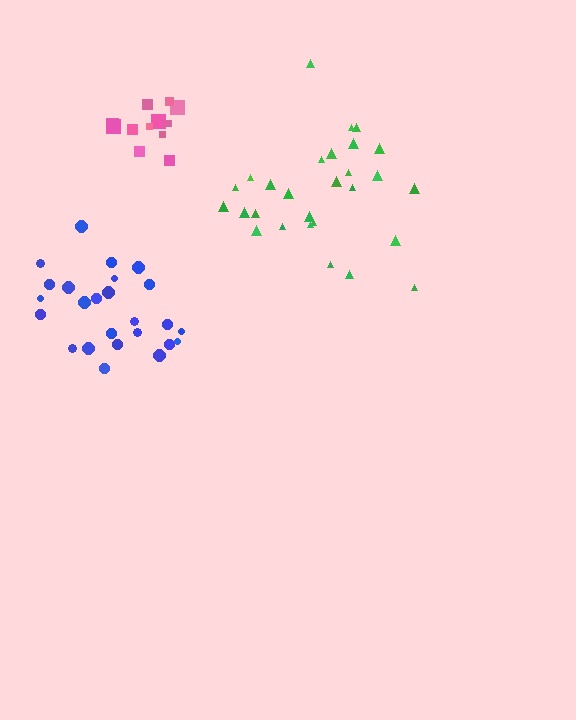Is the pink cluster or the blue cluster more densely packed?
Pink.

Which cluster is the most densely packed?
Pink.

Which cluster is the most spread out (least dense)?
Green.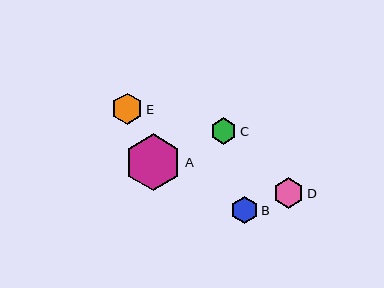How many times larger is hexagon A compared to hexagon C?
Hexagon A is approximately 2.2 times the size of hexagon C.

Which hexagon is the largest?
Hexagon A is the largest with a size of approximately 57 pixels.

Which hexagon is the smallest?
Hexagon C is the smallest with a size of approximately 26 pixels.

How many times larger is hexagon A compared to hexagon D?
Hexagon A is approximately 1.9 times the size of hexagon D.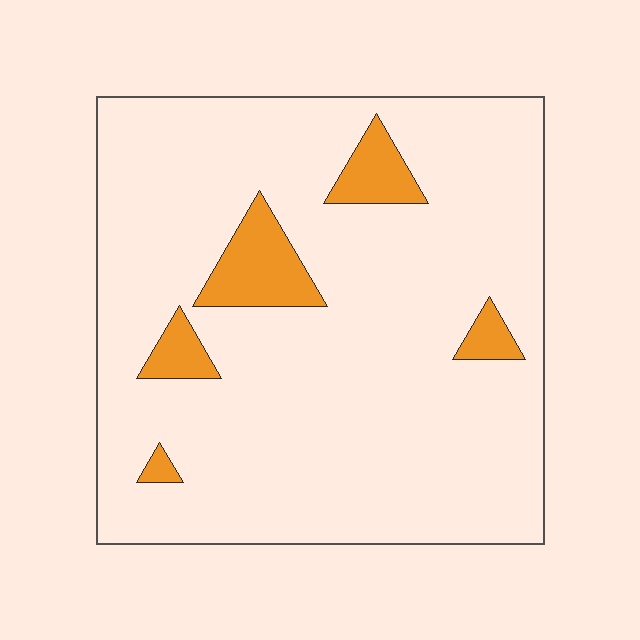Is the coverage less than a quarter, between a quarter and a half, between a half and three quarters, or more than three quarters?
Less than a quarter.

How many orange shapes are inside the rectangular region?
5.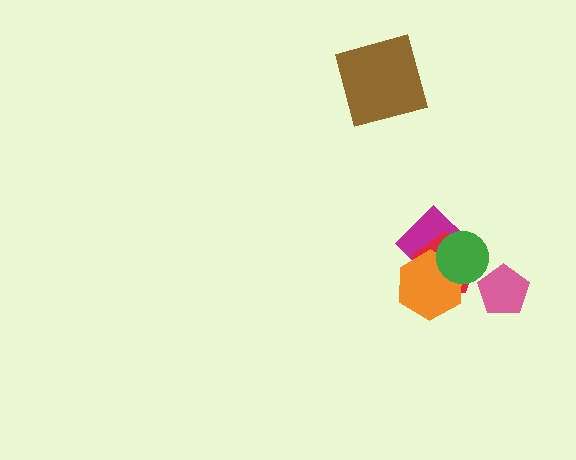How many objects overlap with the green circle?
3 objects overlap with the green circle.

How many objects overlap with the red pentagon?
3 objects overlap with the red pentagon.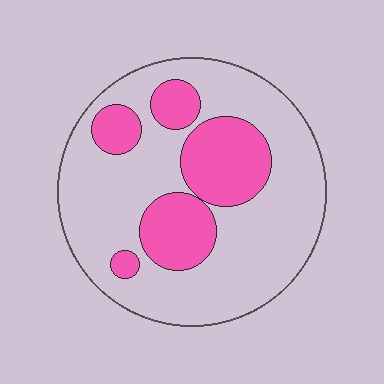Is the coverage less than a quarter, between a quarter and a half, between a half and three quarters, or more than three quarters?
Between a quarter and a half.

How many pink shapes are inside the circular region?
5.